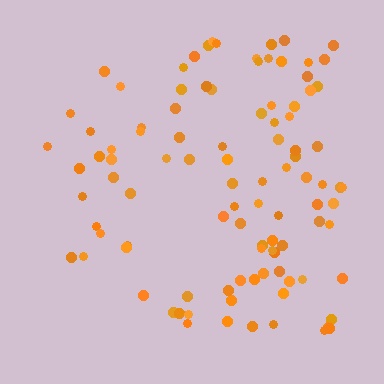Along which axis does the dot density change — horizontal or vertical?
Horizontal.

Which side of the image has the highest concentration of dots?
The right.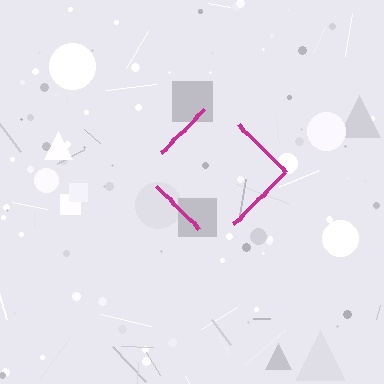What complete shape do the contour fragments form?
The contour fragments form a diamond.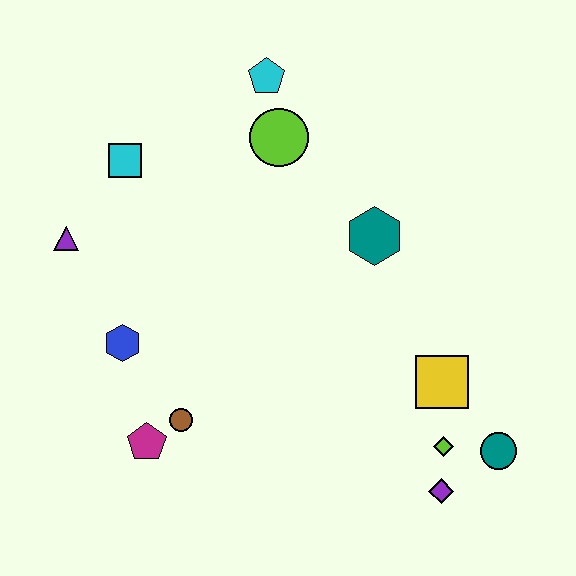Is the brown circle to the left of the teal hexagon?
Yes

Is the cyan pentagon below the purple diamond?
No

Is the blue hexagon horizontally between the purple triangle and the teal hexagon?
Yes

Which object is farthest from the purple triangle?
The teal circle is farthest from the purple triangle.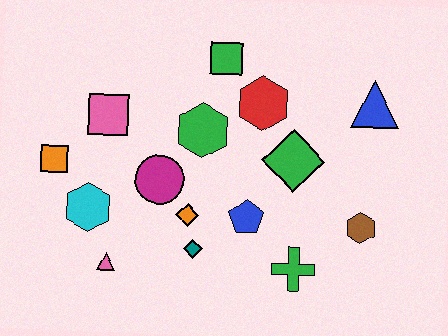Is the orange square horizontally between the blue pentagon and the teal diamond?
No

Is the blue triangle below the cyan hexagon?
No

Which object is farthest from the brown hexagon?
The orange square is farthest from the brown hexagon.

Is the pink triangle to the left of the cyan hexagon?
No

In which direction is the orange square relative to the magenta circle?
The orange square is to the left of the magenta circle.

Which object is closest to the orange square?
The cyan hexagon is closest to the orange square.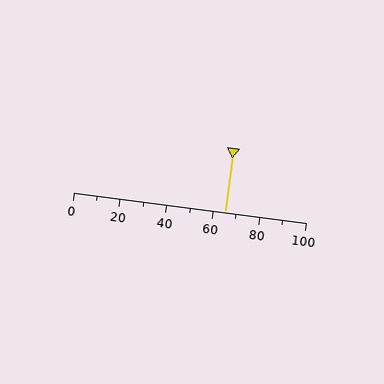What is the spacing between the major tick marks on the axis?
The major ticks are spaced 20 apart.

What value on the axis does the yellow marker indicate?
The marker indicates approximately 65.